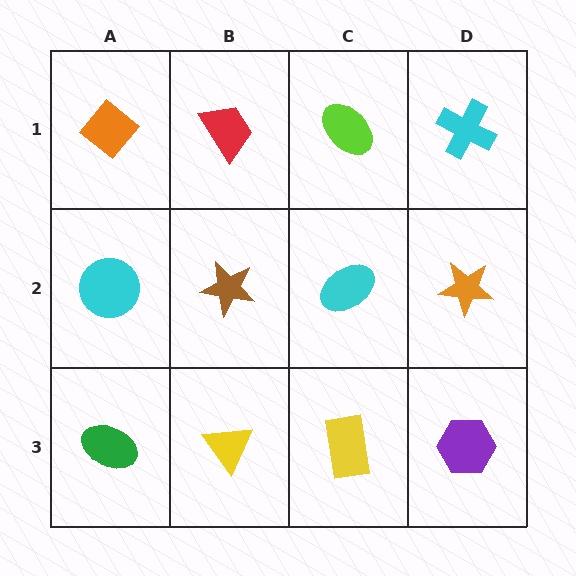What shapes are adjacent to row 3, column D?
An orange star (row 2, column D), a yellow rectangle (row 3, column C).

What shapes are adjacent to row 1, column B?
A brown star (row 2, column B), an orange diamond (row 1, column A), a lime ellipse (row 1, column C).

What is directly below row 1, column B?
A brown star.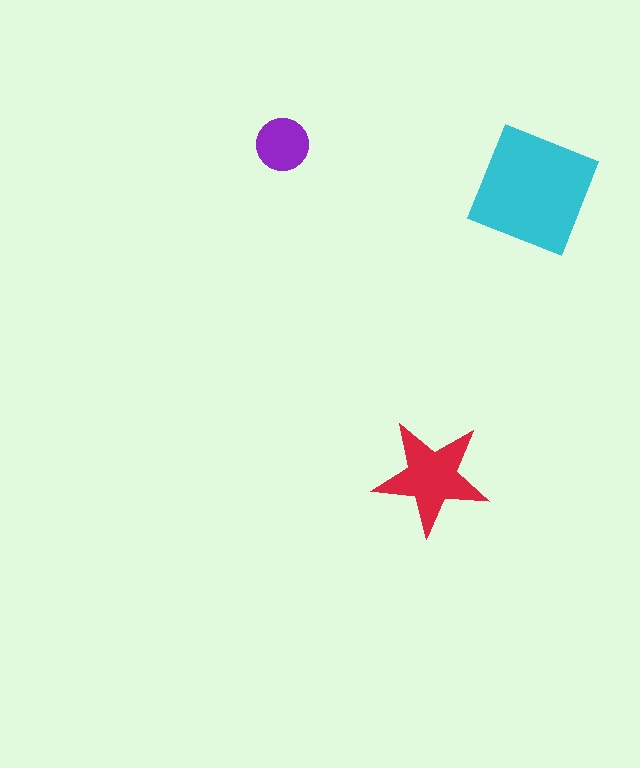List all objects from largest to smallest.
The cyan square, the red star, the purple circle.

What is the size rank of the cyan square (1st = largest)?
1st.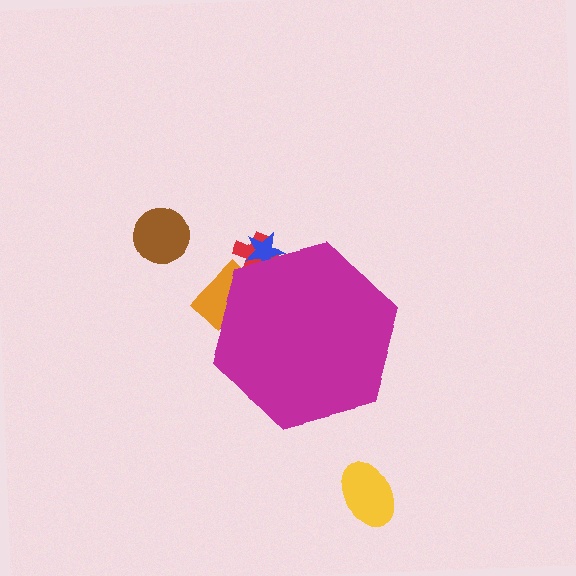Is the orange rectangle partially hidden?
Yes, the orange rectangle is partially hidden behind the magenta hexagon.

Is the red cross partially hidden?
Yes, the red cross is partially hidden behind the magenta hexagon.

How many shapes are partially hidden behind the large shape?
3 shapes are partially hidden.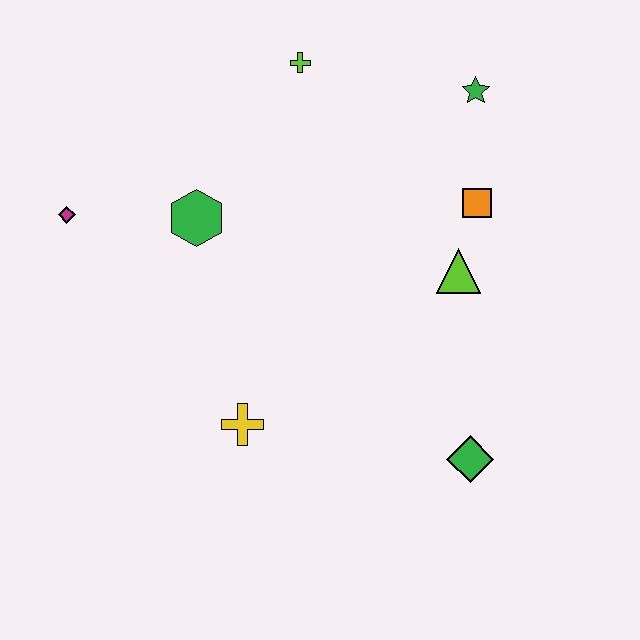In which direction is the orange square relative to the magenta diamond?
The orange square is to the right of the magenta diamond.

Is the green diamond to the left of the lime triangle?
No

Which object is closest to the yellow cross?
The green hexagon is closest to the yellow cross.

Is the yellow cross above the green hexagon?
No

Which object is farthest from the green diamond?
The magenta diamond is farthest from the green diamond.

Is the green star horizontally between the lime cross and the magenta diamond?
No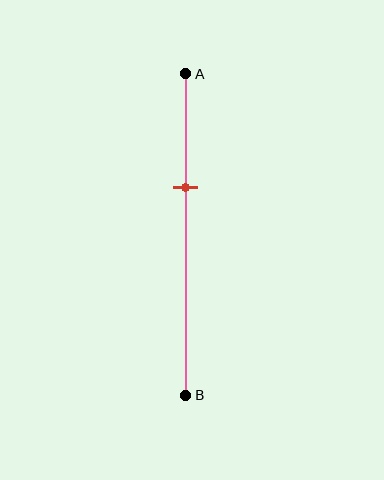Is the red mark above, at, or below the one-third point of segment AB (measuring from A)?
The red mark is approximately at the one-third point of segment AB.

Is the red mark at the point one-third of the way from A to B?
Yes, the mark is approximately at the one-third point.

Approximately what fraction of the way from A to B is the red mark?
The red mark is approximately 35% of the way from A to B.